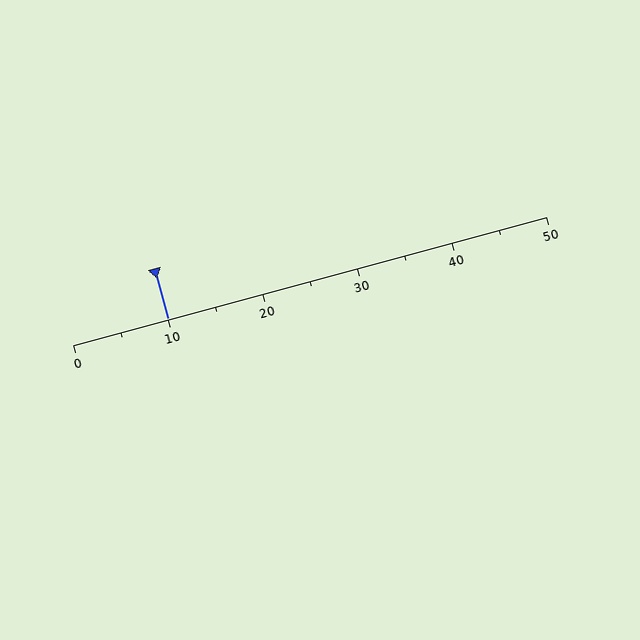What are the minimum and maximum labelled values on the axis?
The axis runs from 0 to 50.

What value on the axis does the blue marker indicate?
The marker indicates approximately 10.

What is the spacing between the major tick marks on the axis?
The major ticks are spaced 10 apart.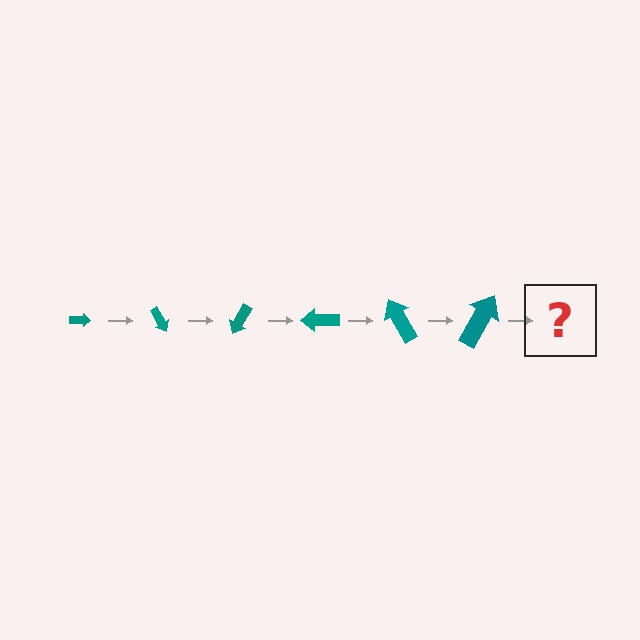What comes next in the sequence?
The next element should be an arrow, larger than the previous one and rotated 360 degrees from the start.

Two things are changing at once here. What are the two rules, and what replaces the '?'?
The two rules are that the arrow grows larger each step and it rotates 60 degrees each step. The '?' should be an arrow, larger than the previous one and rotated 360 degrees from the start.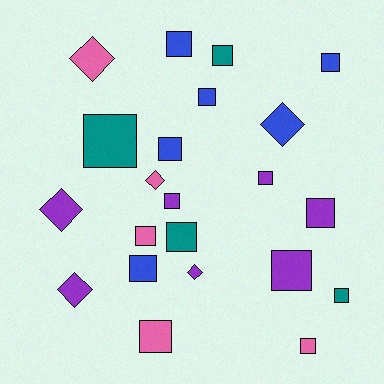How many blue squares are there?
There are 5 blue squares.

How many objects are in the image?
There are 22 objects.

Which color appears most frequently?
Purple, with 7 objects.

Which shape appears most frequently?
Square, with 16 objects.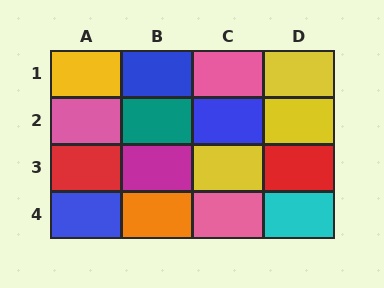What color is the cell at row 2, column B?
Teal.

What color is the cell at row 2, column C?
Blue.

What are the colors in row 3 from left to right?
Red, magenta, yellow, red.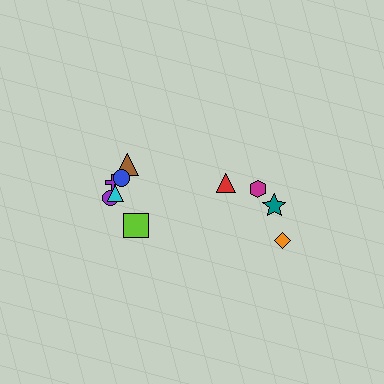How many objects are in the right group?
There are 4 objects.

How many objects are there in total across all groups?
There are 10 objects.